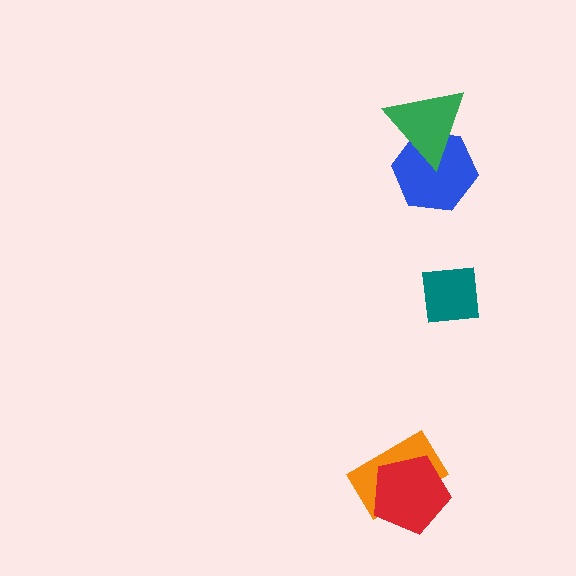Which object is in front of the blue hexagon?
The green triangle is in front of the blue hexagon.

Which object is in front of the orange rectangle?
The red pentagon is in front of the orange rectangle.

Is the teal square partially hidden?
No, no other shape covers it.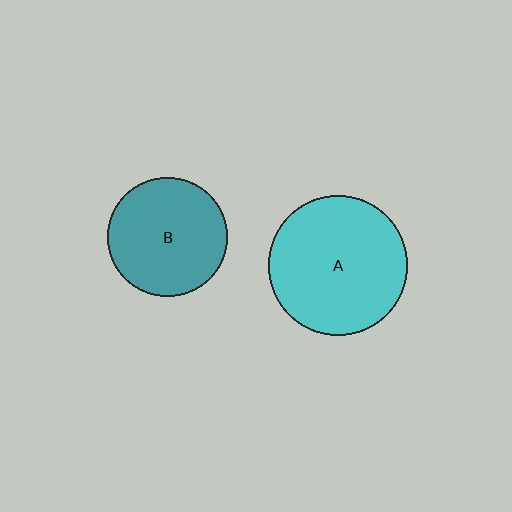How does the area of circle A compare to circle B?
Approximately 1.4 times.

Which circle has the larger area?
Circle A (cyan).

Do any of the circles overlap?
No, none of the circles overlap.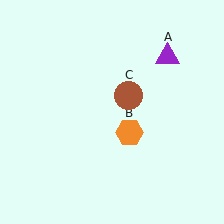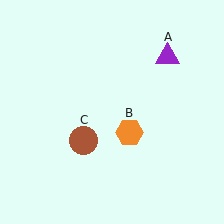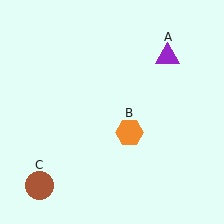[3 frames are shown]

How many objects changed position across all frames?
1 object changed position: brown circle (object C).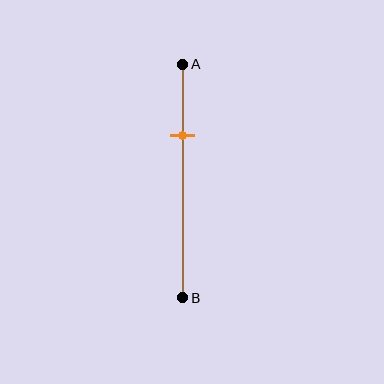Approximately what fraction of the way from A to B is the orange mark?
The orange mark is approximately 30% of the way from A to B.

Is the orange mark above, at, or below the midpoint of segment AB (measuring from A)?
The orange mark is above the midpoint of segment AB.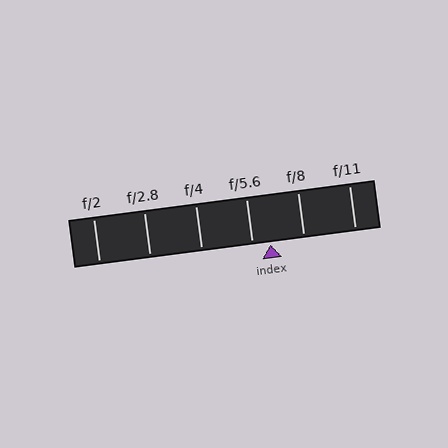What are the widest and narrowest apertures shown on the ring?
The widest aperture shown is f/2 and the narrowest is f/11.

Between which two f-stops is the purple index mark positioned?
The index mark is between f/5.6 and f/8.